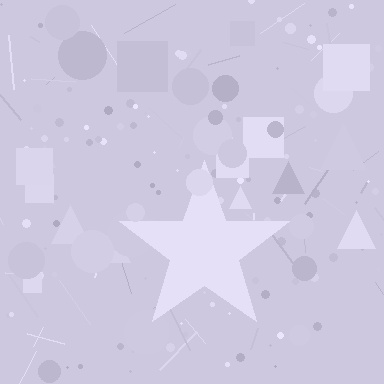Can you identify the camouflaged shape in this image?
The camouflaged shape is a star.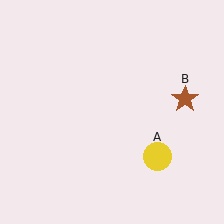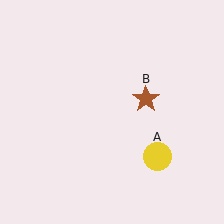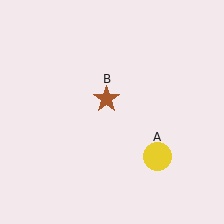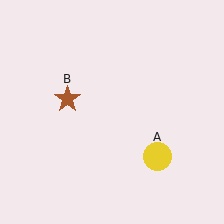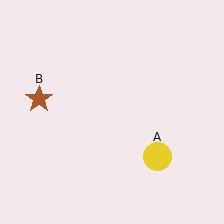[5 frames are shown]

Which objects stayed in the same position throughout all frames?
Yellow circle (object A) remained stationary.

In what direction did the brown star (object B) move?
The brown star (object B) moved left.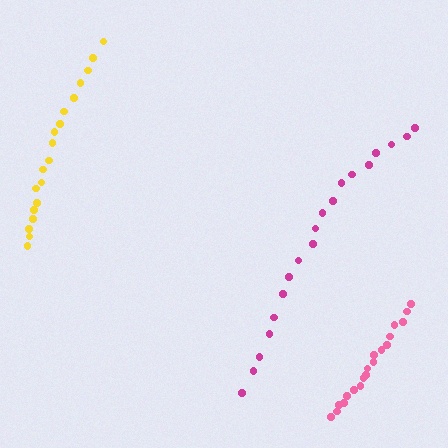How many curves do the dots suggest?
There are 3 distinct paths.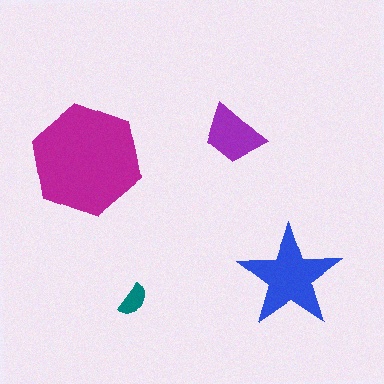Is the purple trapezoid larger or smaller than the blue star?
Smaller.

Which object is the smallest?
The teal semicircle.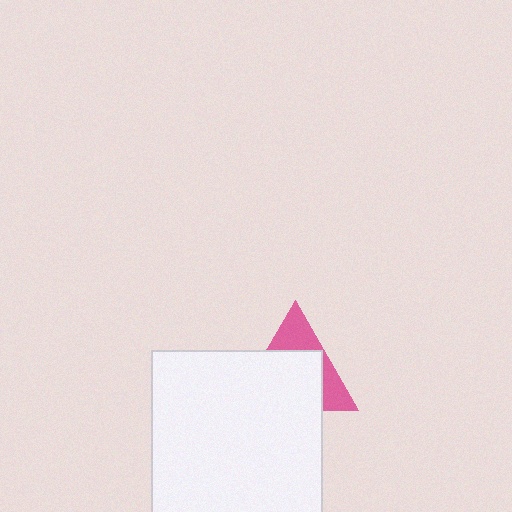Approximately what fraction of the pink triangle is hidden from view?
Roughly 64% of the pink triangle is hidden behind the white square.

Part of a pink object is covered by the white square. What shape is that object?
It is a triangle.